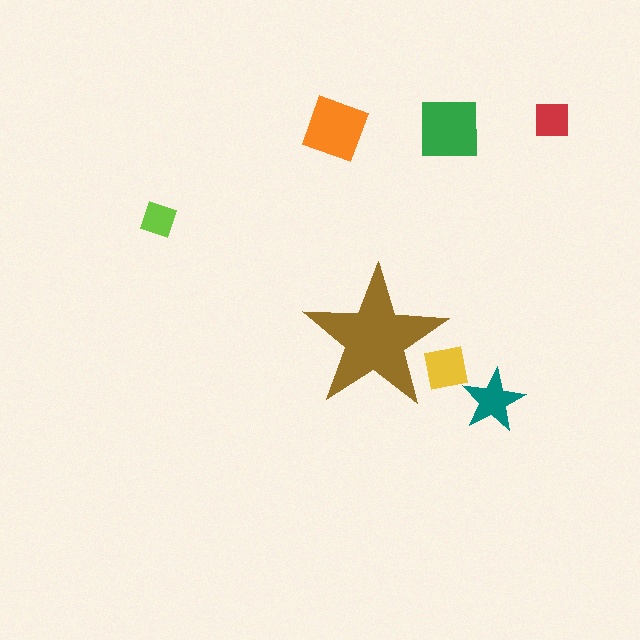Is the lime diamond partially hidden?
No, the lime diamond is fully visible.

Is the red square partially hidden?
No, the red square is fully visible.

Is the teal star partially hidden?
No, the teal star is fully visible.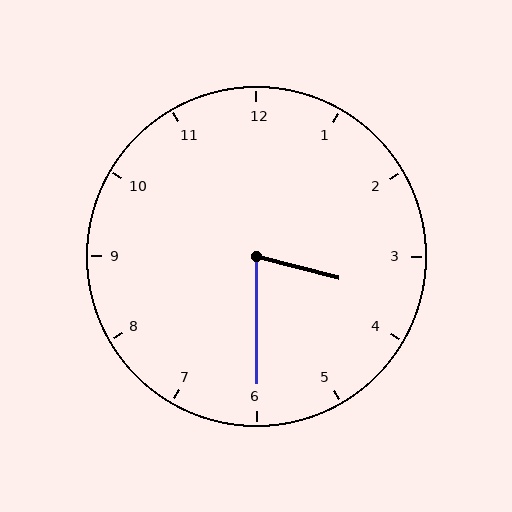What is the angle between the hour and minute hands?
Approximately 75 degrees.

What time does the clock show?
3:30.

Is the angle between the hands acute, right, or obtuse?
It is acute.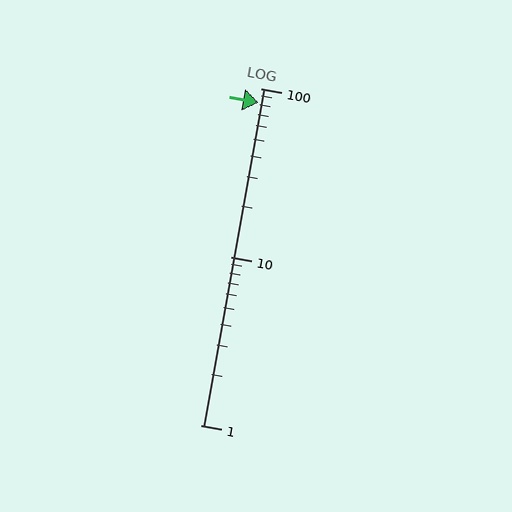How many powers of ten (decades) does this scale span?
The scale spans 2 decades, from 1 to 100.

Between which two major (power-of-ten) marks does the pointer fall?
The pointer is between 10 and 100.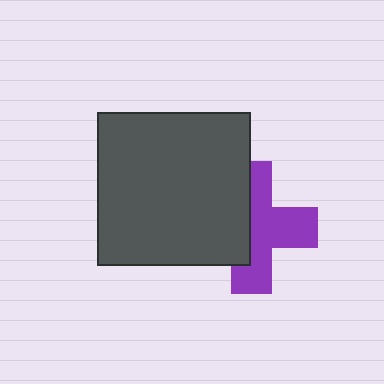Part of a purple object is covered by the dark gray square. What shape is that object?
It is a cross.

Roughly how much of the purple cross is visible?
About half of it is visible (roughly 56%).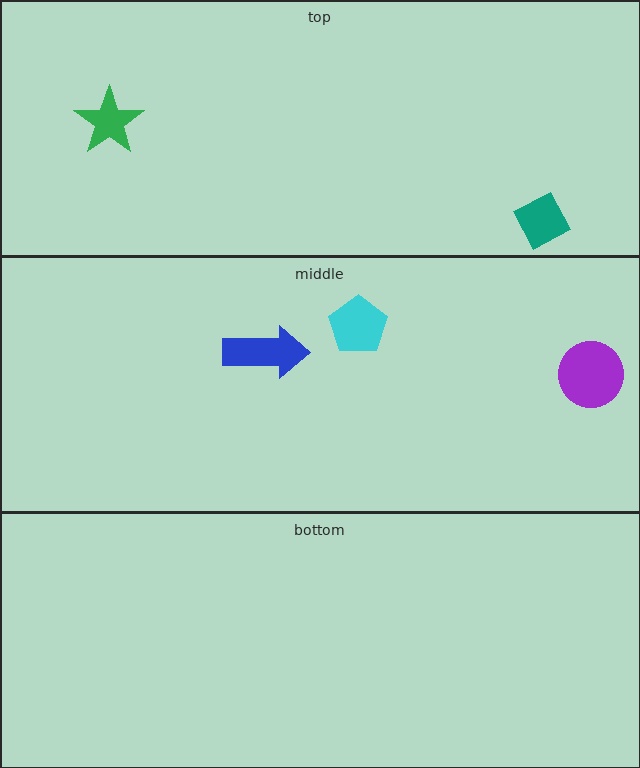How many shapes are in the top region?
2.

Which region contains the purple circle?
The middle region.